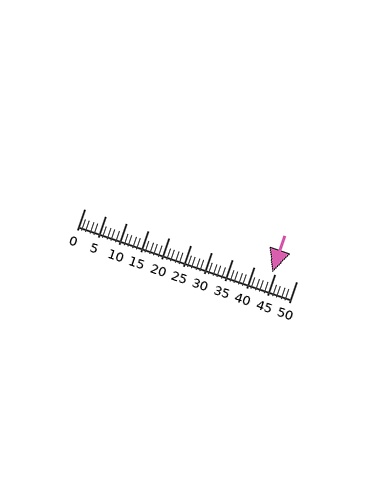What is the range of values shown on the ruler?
The ruler shows values from 0 to 50.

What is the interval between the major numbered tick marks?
The major tick marks are spaced 5 units apart.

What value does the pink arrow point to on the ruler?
The pink arrow points to approximately 44.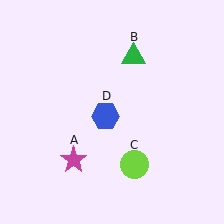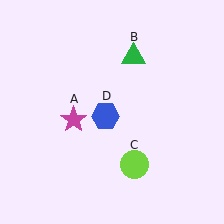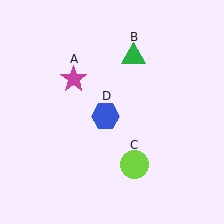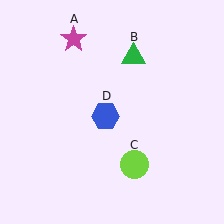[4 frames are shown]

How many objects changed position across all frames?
1 object changed position: magenta star (object A).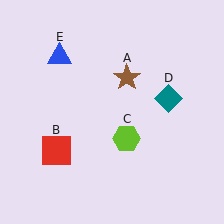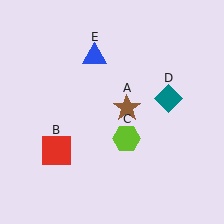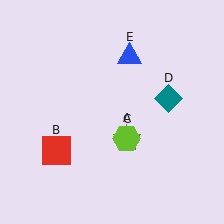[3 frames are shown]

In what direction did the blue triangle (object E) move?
The blue triangle (object E) moved right.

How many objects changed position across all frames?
2 objects changed position: brown star (object A), blue triangle (object E).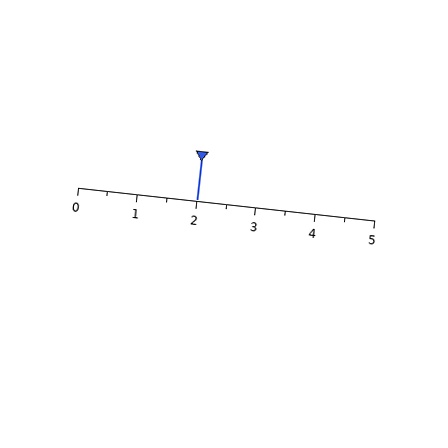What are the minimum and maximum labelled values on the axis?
The axis runs from 0 to 5.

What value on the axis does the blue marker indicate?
The marker indicates approximately 2.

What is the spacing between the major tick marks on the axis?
The major ticks are spaced 1 apart.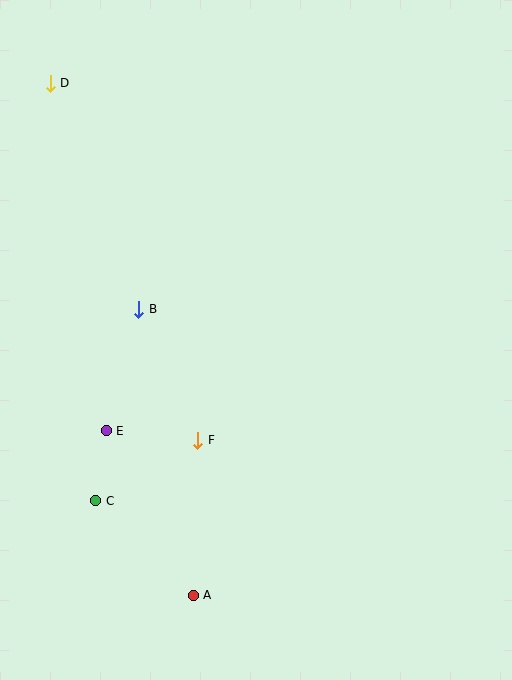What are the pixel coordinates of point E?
Point E is at (106, 431).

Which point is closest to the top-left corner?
Point D is closest to the top-left corner.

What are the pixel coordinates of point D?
Point D is at (50, 83).